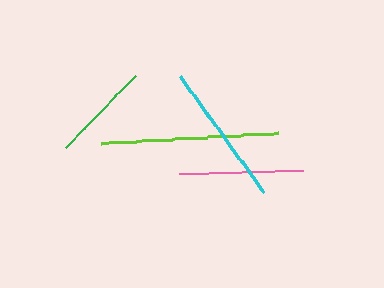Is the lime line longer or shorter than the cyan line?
The lime line is longer than the cyan line.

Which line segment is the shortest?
The green line is the shortest at approximately 101 pixels.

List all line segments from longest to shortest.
From longest to shortest: lime, cyan, pink, green.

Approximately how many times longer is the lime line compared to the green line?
The lime line is approximately 1.7 times the length of the green line.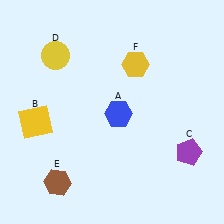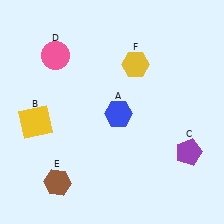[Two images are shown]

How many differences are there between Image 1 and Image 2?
There is 1 difference between the two images.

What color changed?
The circle (D) changed from yellow in Image 1 to pink in Image 2.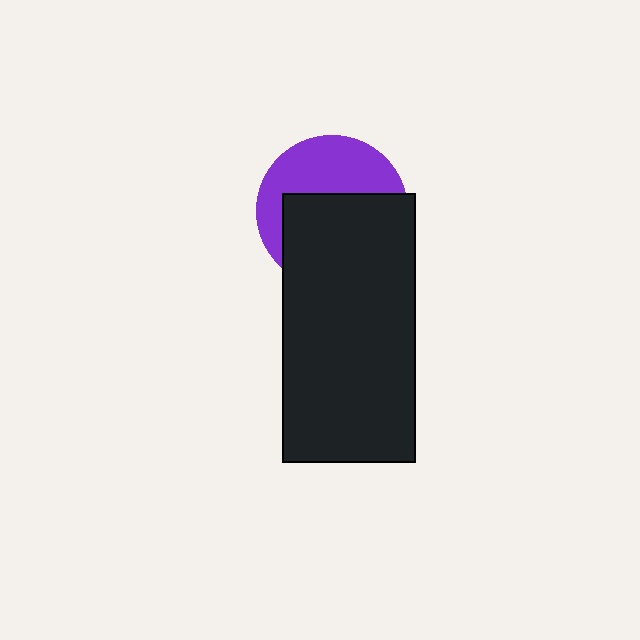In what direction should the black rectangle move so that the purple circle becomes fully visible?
The black rectangle should move down. That is the shortest direction to clear the overlap and leave the purple circle fully visible.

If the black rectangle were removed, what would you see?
You would see the complete purple circle.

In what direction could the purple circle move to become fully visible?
The purple circle could move up. That would shift it out from behind the black rectangle entirely.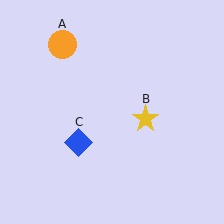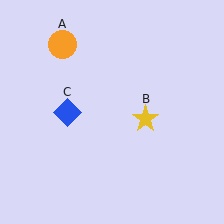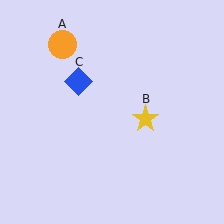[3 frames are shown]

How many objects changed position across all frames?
1 object changed position: blue diamond (object C).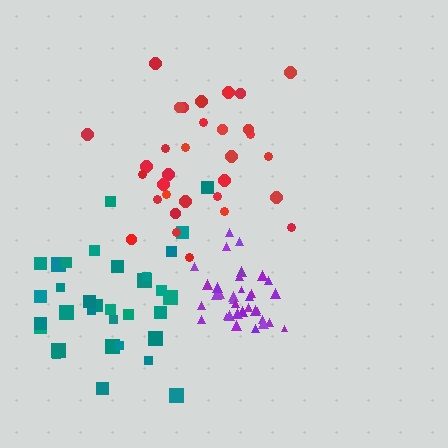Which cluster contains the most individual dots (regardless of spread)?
Purple (34).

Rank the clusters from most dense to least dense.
purple, teal, red.